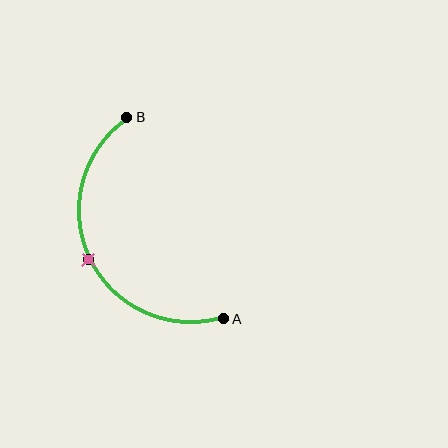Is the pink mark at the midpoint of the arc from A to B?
Yes. The pink mark lies on the arc at equal arc-length from both A and B — it is the arc midpoint.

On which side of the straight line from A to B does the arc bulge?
The arc bulges to the left of the straight line connecting A and B.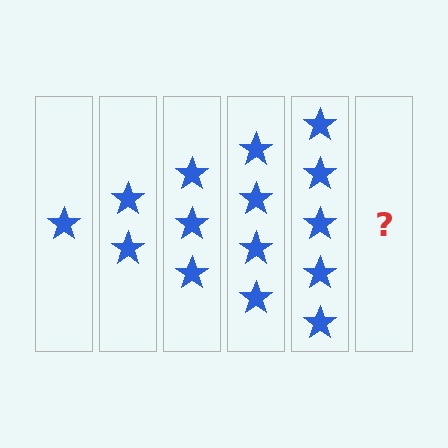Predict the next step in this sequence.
The next step is 6 stars.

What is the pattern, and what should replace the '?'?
The pattern is that each step adds one more star. The '?' should be 6 stars.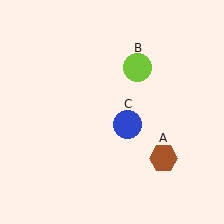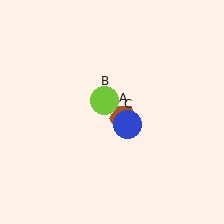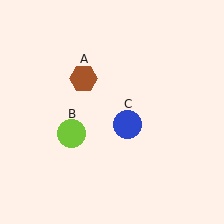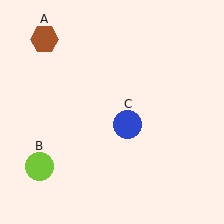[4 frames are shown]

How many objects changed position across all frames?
2 objects changed position: brown hexagon (object A), lime circle (object B).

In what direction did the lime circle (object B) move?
The lime circle (object B) moved down and to the left.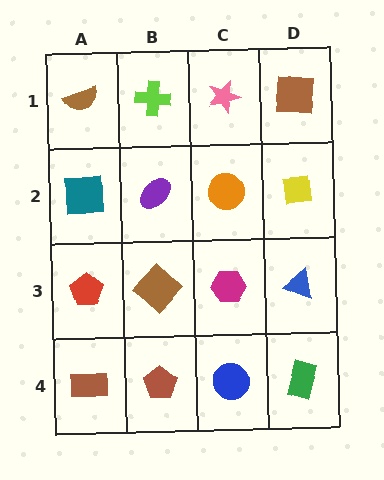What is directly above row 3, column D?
A yellow square.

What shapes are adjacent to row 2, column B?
A lime cross (row 1, column B), a brown diamond (row 3, column B), a teal square (row 2, column A), an orange circle (row 2, column C).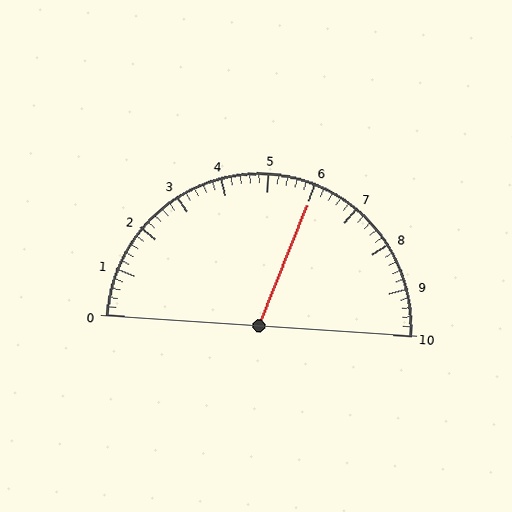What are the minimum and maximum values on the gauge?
The gauge ranges from 0 to 10.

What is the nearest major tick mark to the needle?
The nearest major tick mark is 6.